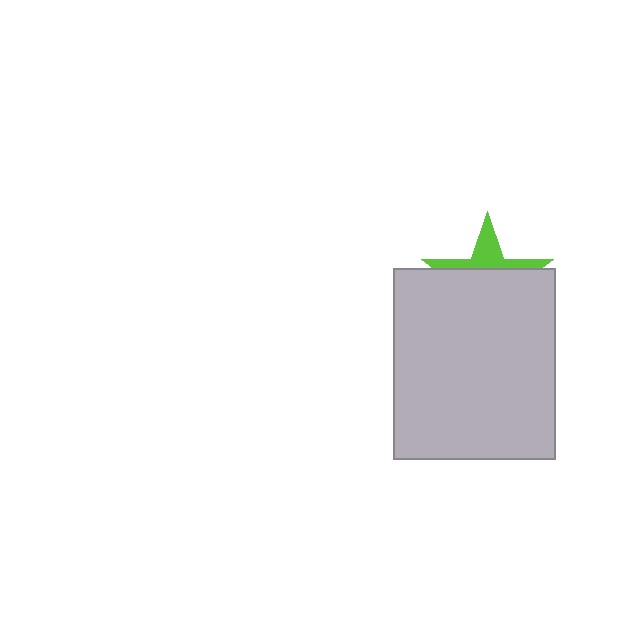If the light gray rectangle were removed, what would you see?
You would see the complete lime star.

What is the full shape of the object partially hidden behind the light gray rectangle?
The partially hidden object is a lime star.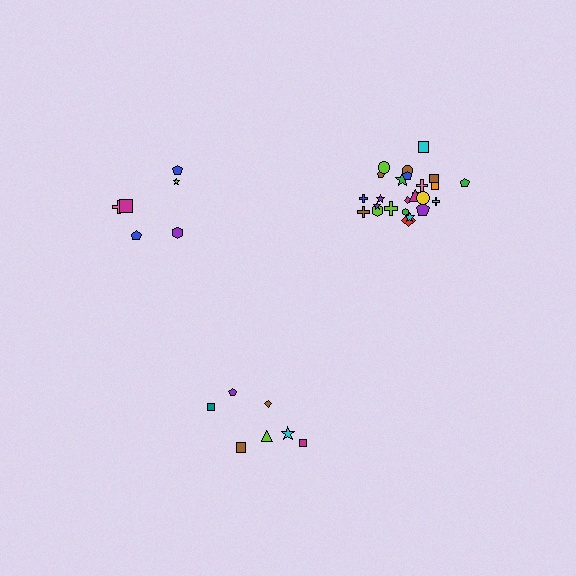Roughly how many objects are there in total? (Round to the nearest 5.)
Roughly 40 objects in total.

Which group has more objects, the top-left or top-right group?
The top-right group.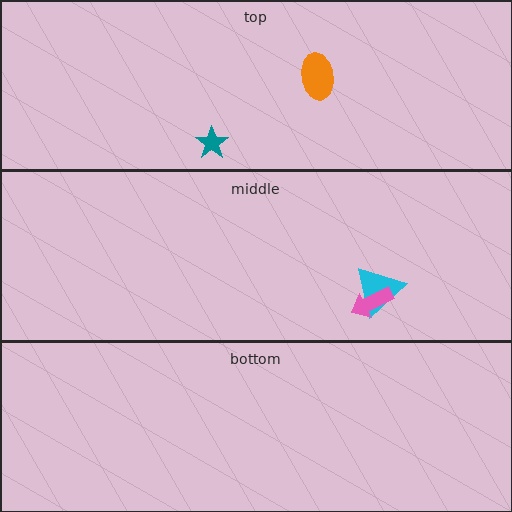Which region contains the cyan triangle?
The middle region.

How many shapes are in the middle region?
2.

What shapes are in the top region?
The teal star, the orange ellipse.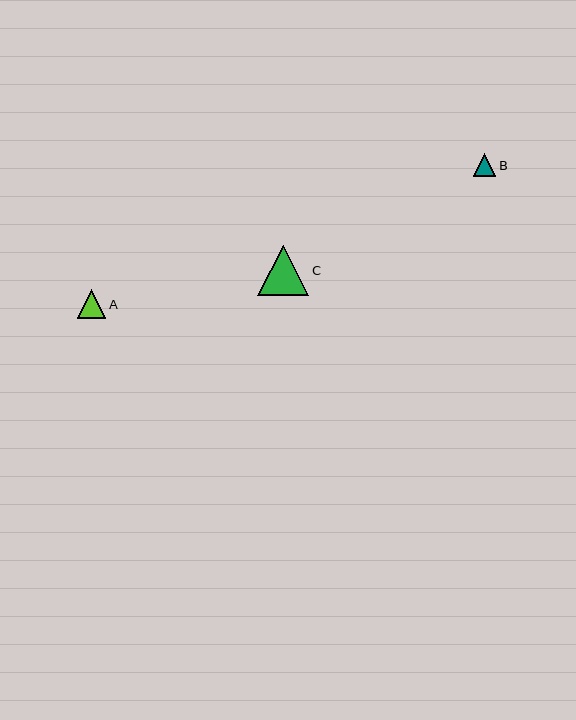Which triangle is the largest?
Triangle C is the largest with a size of approximately 51 pixels.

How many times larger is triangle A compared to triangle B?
Triangle A is approximately 1.3 times the size of triangle B.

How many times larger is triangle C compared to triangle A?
Triangle C is approximately 1.8 times the size of triangle A.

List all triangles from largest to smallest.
From largest to smallest: C, A, B.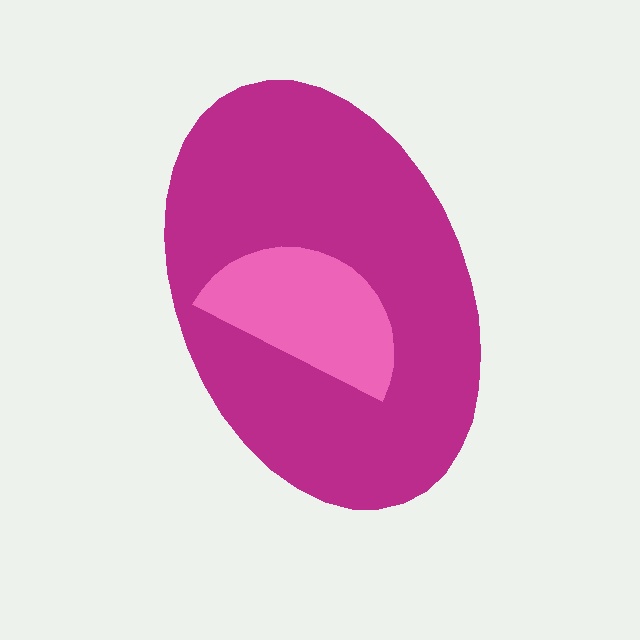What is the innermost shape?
The pink semicircle.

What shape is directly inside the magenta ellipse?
The pink semicircle.